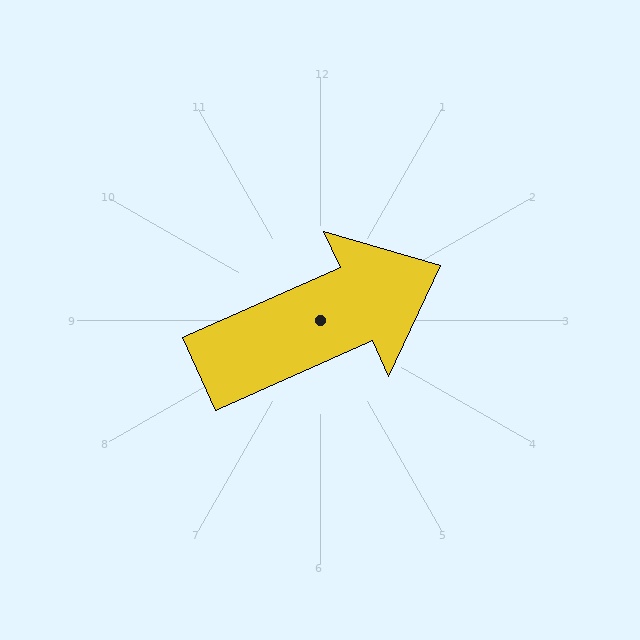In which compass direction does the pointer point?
Northeast.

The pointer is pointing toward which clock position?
Roughly 2 o'clock.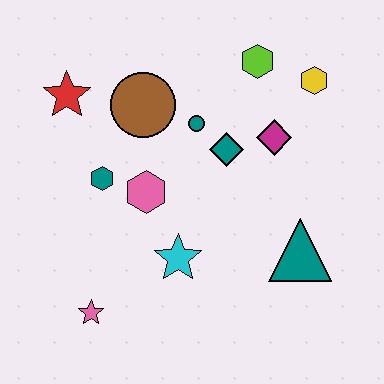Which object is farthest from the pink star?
The yellow hexagon is farthest from the pink star.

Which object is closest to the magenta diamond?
The teal diamond is closest to the magenta diamond.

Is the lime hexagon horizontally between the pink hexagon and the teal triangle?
Yes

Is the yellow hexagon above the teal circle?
Yes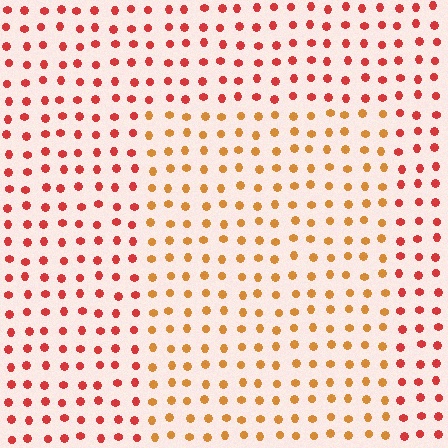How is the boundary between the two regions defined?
The boundary is defined purely by a slight shift in hue (about 34 degrees). Spacing, size, and orientation are identical on both sides.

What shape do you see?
I see a rectangle.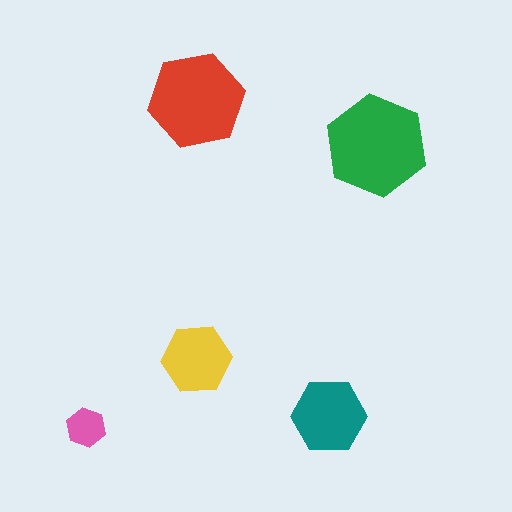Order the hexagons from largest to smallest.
the green one, the red one, the teal one, the yellow one, the pink one.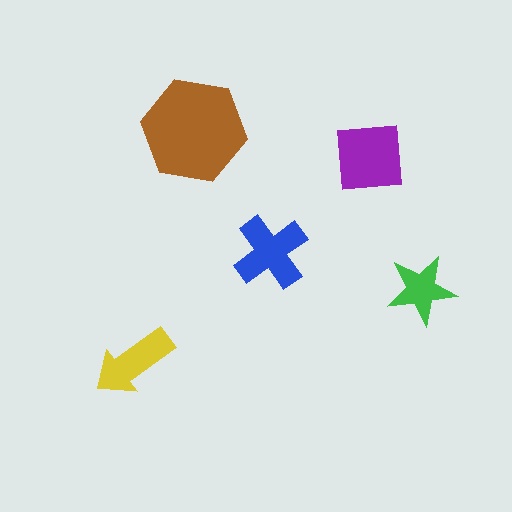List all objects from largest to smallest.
The brown hexagon, the purple square, the blue cross, the yellow arrow, the green star.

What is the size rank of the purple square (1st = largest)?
2nd.